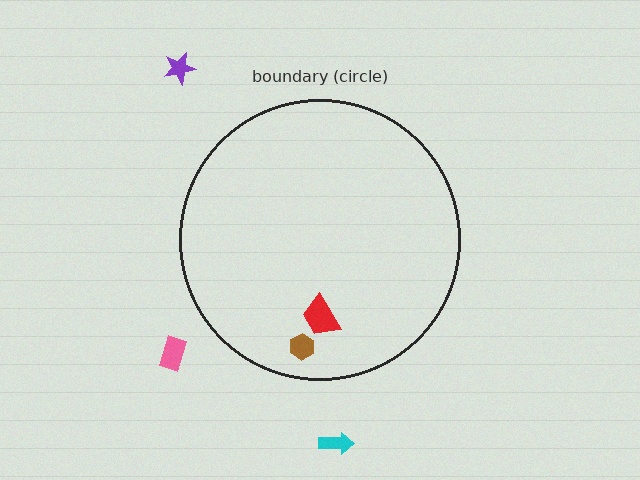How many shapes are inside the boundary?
2 inside, 3 outside.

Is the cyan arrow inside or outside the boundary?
Outside.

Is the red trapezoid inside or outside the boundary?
Inside.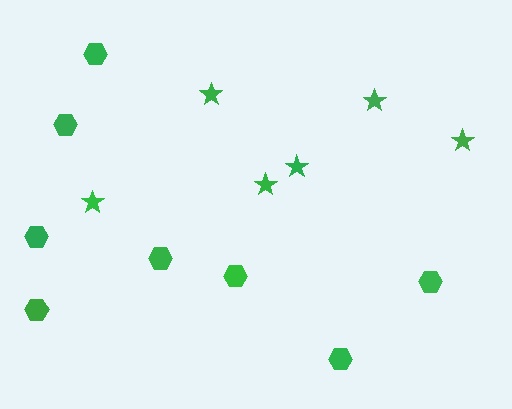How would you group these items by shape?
There are 2 groups: one group of hexagons (8) and one group of stars (6).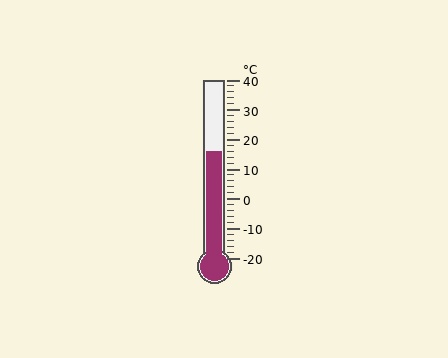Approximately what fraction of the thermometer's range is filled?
The thermometer is filled to approximately 60% of its range.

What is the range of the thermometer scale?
The thermometer scale ranges from -20°C to 40°C.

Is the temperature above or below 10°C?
The temperature is above 10°C.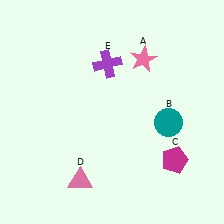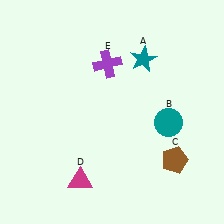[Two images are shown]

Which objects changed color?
A changed from pink to teal. C changed from magenta to brown. D changed from pink to magenta.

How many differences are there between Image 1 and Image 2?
There are 3 differences between the two images.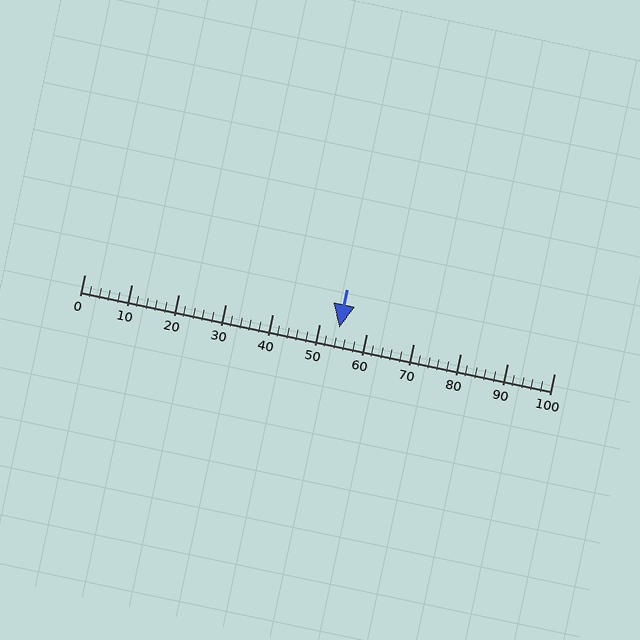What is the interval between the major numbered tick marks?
The major tick marks are spaced 10 units apart.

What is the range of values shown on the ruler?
The ruler shows values from 0 to 100.